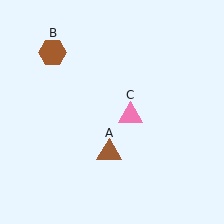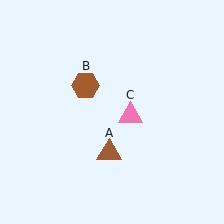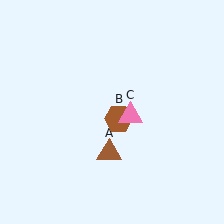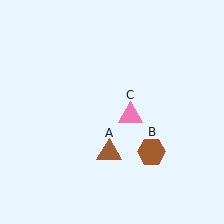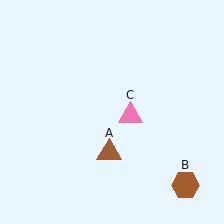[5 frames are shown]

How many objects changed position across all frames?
1 object changed position: brown hexagon (object B).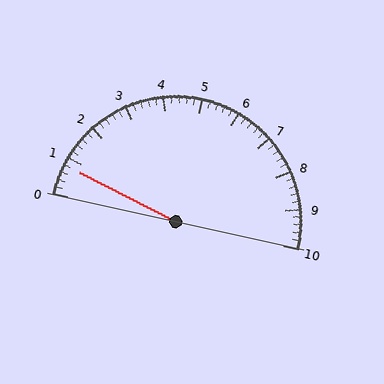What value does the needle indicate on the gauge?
The needle indicates approximately 0.8.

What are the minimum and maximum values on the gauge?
The gauge ranges from 0 to 10.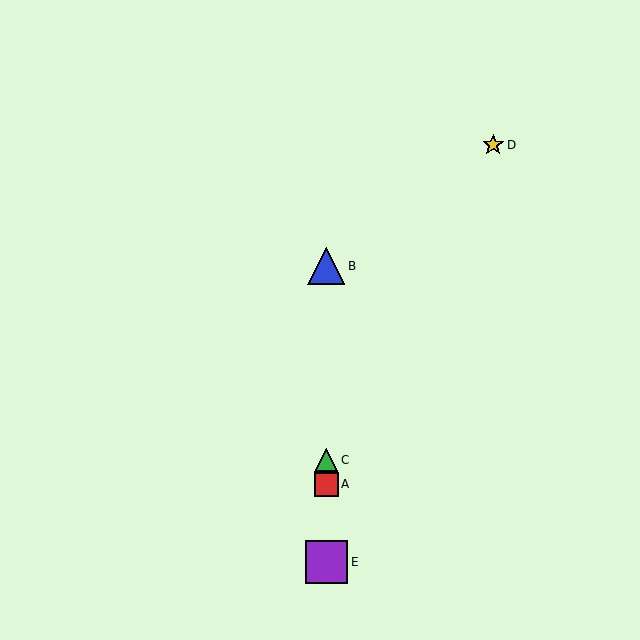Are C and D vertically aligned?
No, C is at x≈326 and D is at x≈493.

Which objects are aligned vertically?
Objects A, B, C, E are aligned vertically.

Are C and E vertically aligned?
Yes, both are at x≈326.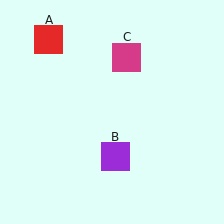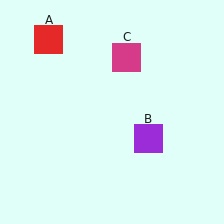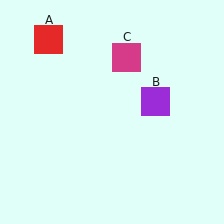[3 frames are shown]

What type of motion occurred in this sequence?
The purple square (object B) rotated counterclockwise around the center of the scene.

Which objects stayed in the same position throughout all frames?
Red square (object A) and magenta square (object C) remained stationary.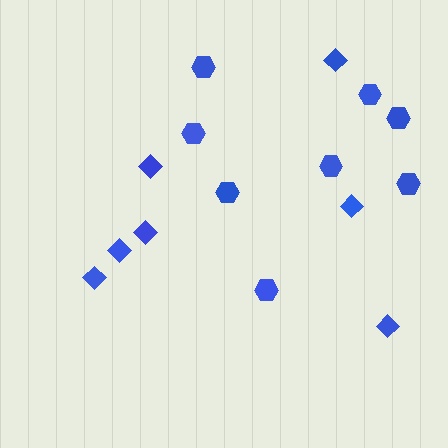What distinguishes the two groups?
There are 2 groups: one group of diamonds (7) and one group of hexagons (8).